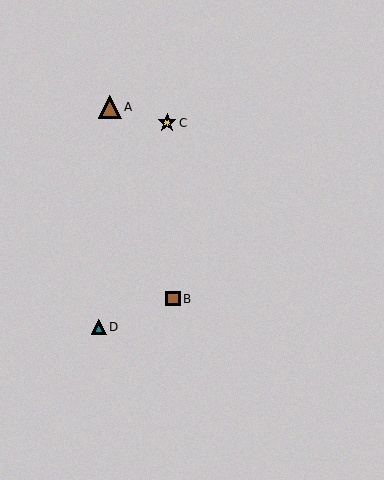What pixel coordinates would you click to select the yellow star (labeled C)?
Click at (167, 123) to select the yellow star C.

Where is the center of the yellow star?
The center of the yellow star is at (167, 123).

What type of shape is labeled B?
Shape B is a brown square.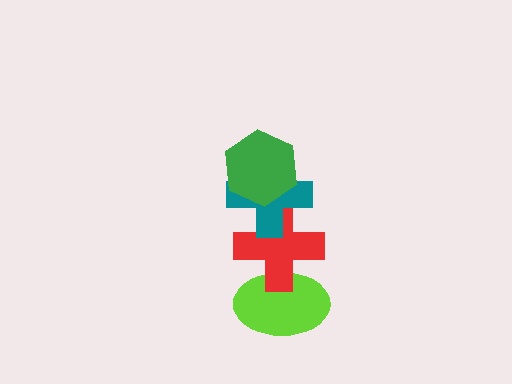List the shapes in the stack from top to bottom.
From top to bottom: the green hexagon, the teal cross, the red cross, the lime ellipse.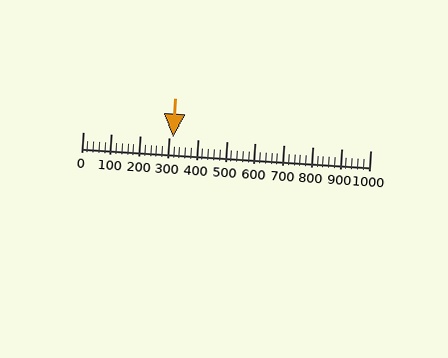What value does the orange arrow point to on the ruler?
The orange arrow points to approximately 315.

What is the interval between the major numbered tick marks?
The major tick marks are spaced 100 units apart.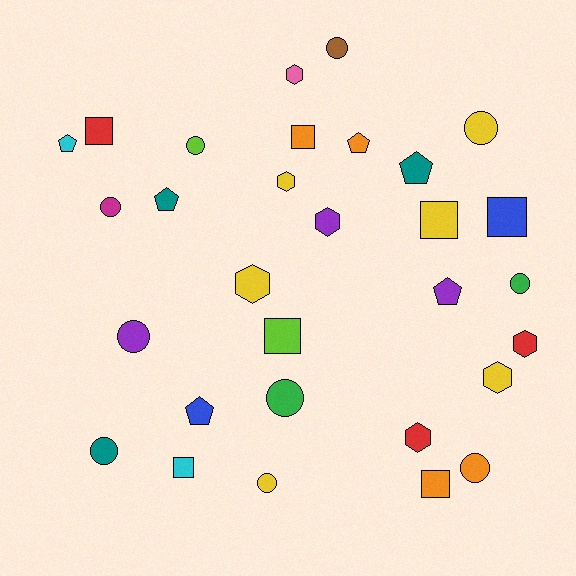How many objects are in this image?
There are 30 objects.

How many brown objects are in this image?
There is 1 brown object.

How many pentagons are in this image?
There are 6 pentagons.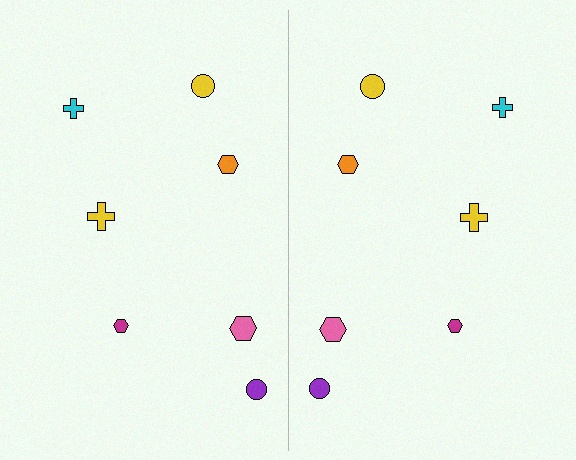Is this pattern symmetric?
Yes, this pattern has bilateral (reflection) symmetry.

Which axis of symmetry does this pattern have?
The pattern has a vertical axis of symmetry running through the center of the image.